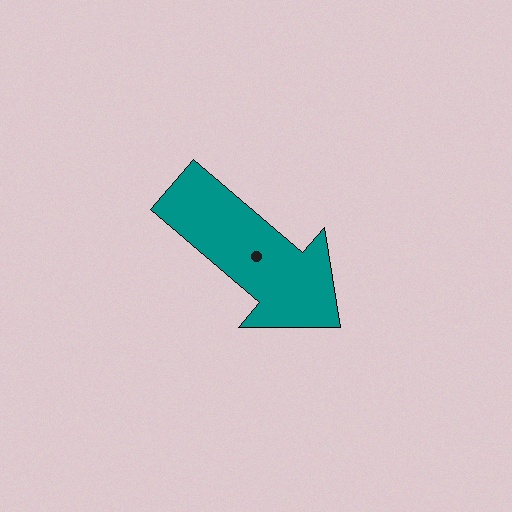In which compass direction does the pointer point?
Southeast.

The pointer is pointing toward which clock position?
Roughly 4 o'clock.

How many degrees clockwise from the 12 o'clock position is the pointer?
Approximately 130 degrees.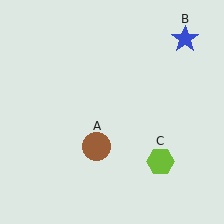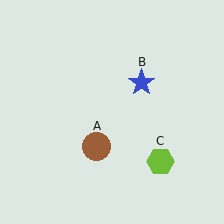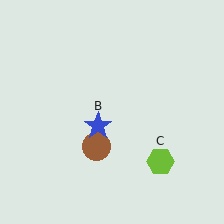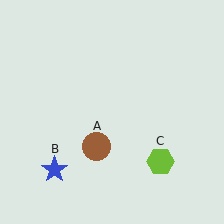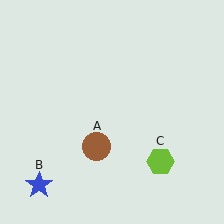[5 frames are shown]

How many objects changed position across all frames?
1 object changed position: blue star (object B).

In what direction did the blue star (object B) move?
The blue star (object B) moved down and to the left.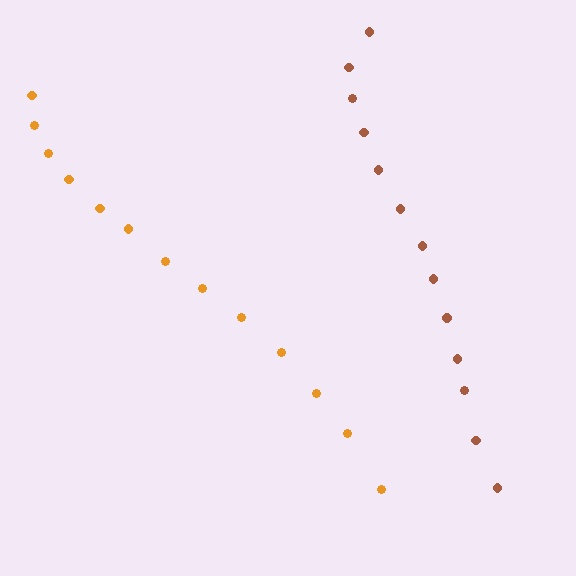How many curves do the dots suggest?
There are 2 distinct paths.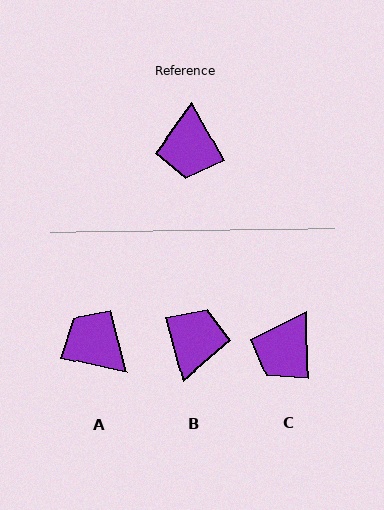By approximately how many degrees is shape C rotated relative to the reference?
Approximately 28 degrees clockwise.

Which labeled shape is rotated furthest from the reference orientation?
B, about 167 degrees away.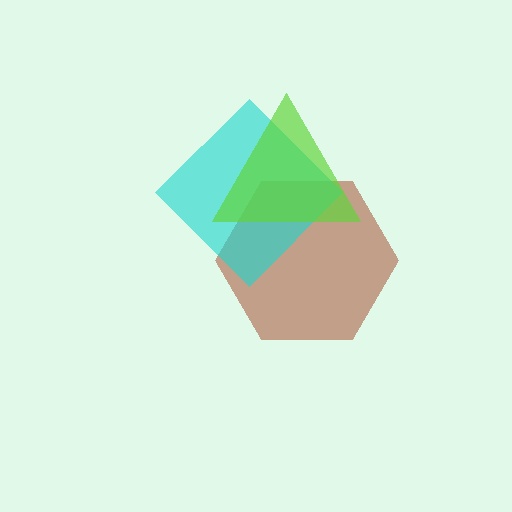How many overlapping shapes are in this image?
There are 3 overlapping shapes in the image.